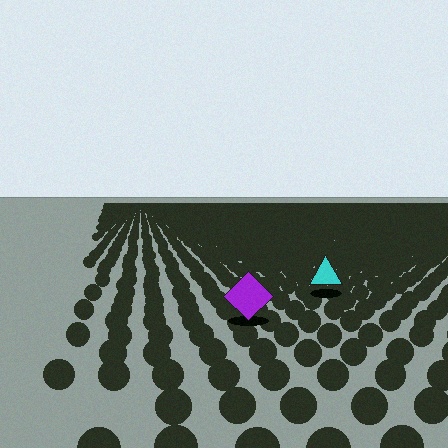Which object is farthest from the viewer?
The cyan triangle is farthest from the viewer. It appears smaller and the ground texture around it is denser.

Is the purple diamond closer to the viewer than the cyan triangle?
Yes. The purple diamond is closer — you can tell from the texture gradient: the ground texture is coarser near it.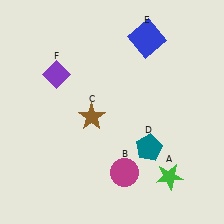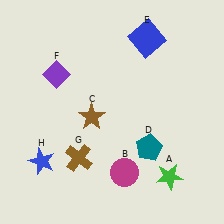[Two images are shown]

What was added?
A brown cross (G), a blue star (H) were added in Image 2.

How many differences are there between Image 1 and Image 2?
There are 2 differences between the two images.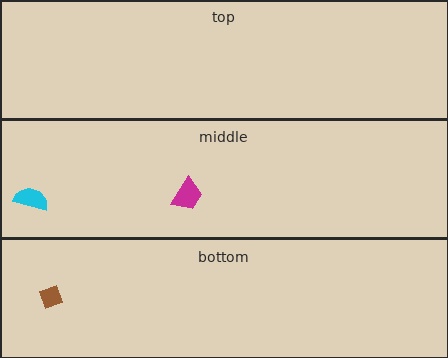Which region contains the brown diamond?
The bottom region.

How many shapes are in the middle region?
2.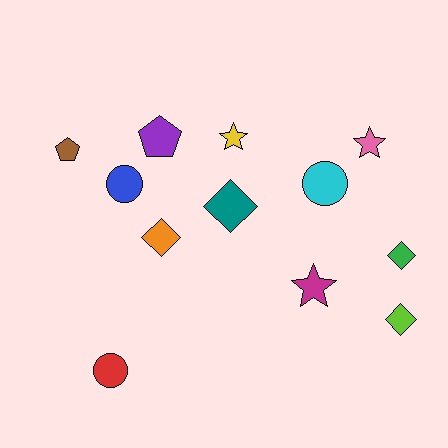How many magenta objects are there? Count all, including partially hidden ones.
There is 1 magenta object.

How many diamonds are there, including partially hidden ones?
There are 4 diamonds.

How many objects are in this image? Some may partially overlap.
There are 12 objects.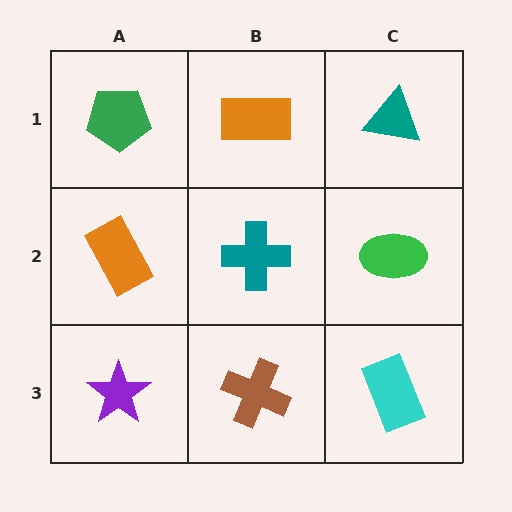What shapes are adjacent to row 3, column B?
A teal cross (row 2, column B), a purple star (row 3, column A), a cyan rectangle (row 3, column C).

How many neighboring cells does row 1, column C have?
2.